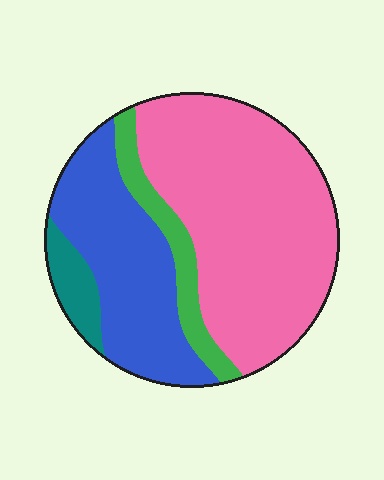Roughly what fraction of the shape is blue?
Blue covers roughly 30% of the shape.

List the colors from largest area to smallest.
From largest to smallest: pink, blue, green, teal.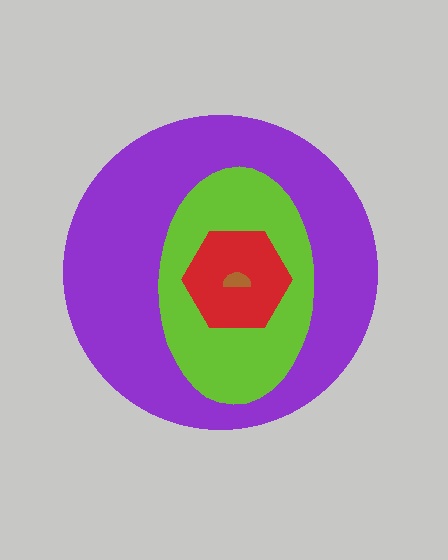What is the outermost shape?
The purple circle.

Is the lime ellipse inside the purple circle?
Yes.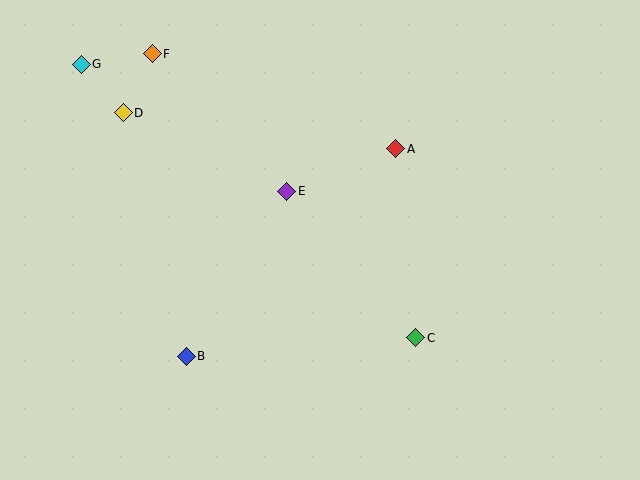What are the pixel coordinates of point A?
Point A is at (396, 149).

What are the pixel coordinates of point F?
Point F is at (152, 54).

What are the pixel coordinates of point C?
Point C is at (416, 338).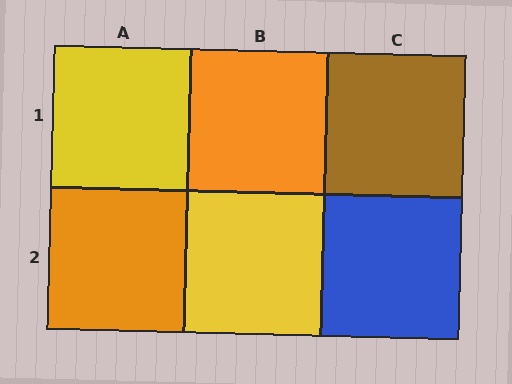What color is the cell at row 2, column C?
Blue.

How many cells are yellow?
2 cells are yellow.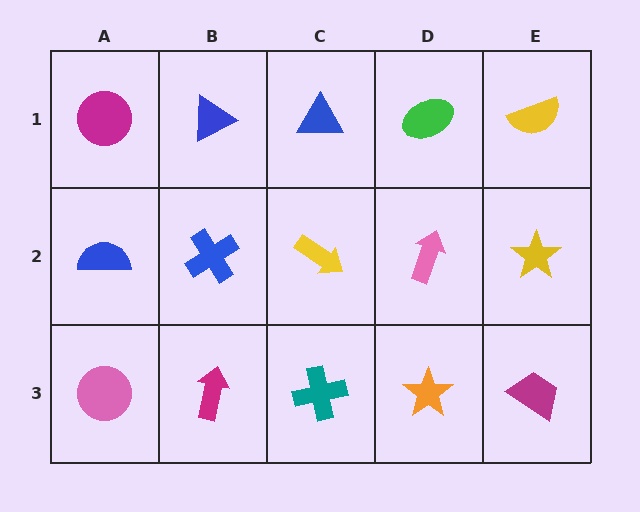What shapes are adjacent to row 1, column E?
A yellow star (row 2, column E), a green ellipse (row 1, column D).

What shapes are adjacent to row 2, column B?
A blue triangle (row 1, column B), a magenta arrow (row 3, column B), a blue semicircle (row 2, column A), a yellow arrow (row 2, column C).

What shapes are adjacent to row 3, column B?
A blue cross (row 2, column B), a pink circle (row 3, column A), a teal cross (row 3, column C).